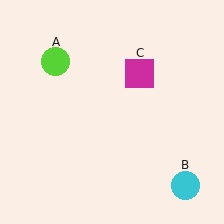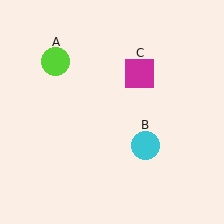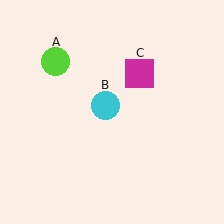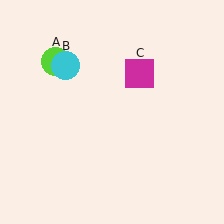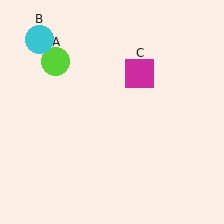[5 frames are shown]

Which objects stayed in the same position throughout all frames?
Lime circle (object A) and magenta square (object C) remained stationary.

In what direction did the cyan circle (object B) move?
The cyan circle (object B) moved up and to the left.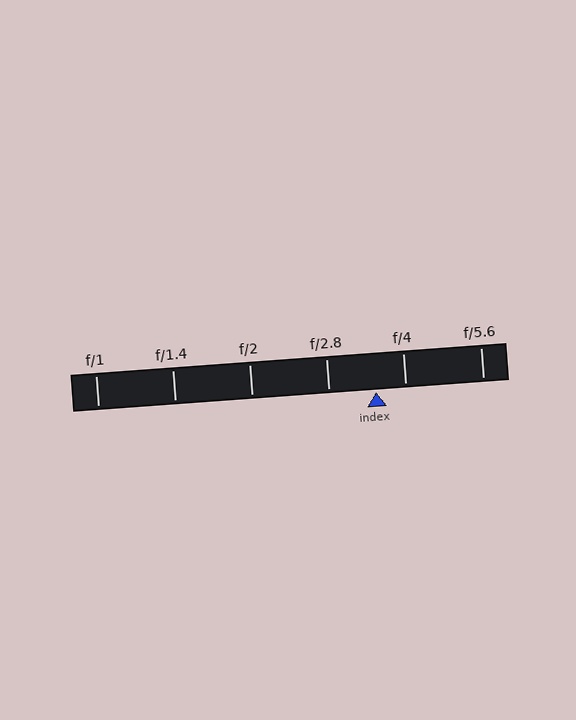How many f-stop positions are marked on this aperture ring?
There are 6 f-stop positions marked.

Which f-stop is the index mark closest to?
The index mark is closest to f/4.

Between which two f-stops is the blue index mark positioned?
The index mark is between f/2.8 and f/4.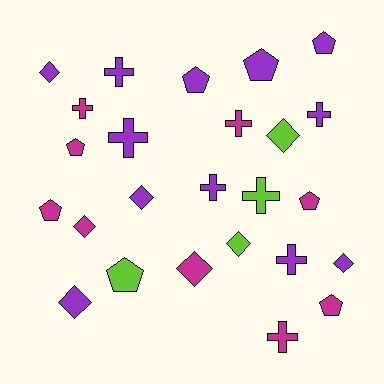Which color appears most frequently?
Purple, with 12 objects.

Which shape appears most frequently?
Cross, with 9 objects.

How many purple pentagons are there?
There are 3 purple pentagons.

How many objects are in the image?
There are 25 objects.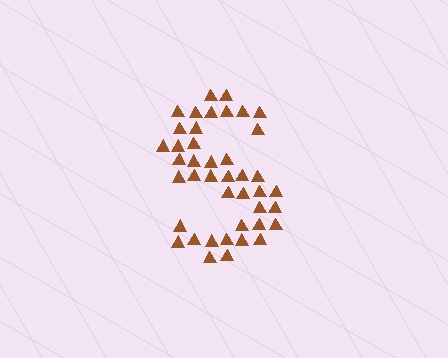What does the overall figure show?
The overall figure shows the letter S.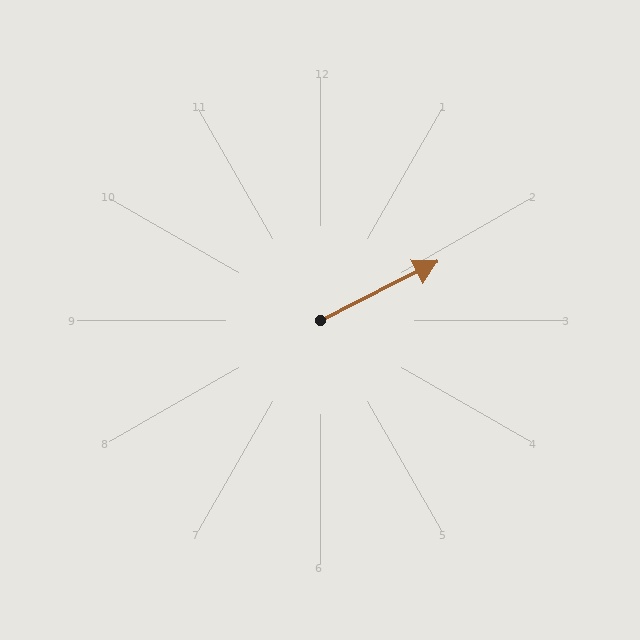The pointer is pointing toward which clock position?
Roughly 2 o'clock.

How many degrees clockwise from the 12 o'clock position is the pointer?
Approximately 63 degrees.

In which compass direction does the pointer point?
Northeast.